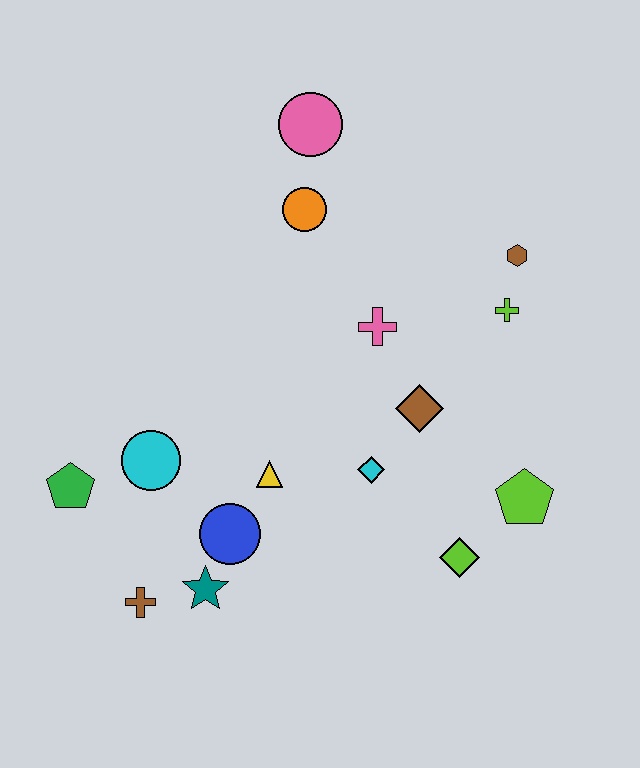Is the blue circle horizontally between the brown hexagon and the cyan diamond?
No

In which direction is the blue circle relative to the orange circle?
The blue circle is below the orange circle.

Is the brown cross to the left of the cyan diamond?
Yes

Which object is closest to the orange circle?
The pink circle is closest to the orange circle.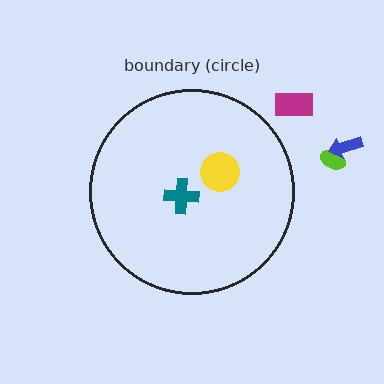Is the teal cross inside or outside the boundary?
Inside.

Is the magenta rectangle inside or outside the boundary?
Outside.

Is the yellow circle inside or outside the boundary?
Inside.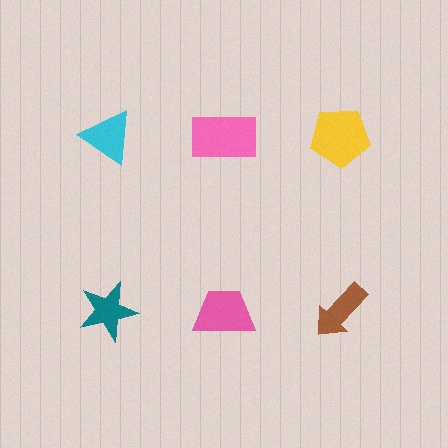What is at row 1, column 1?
A cyan triangle.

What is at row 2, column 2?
A pink trapezoid.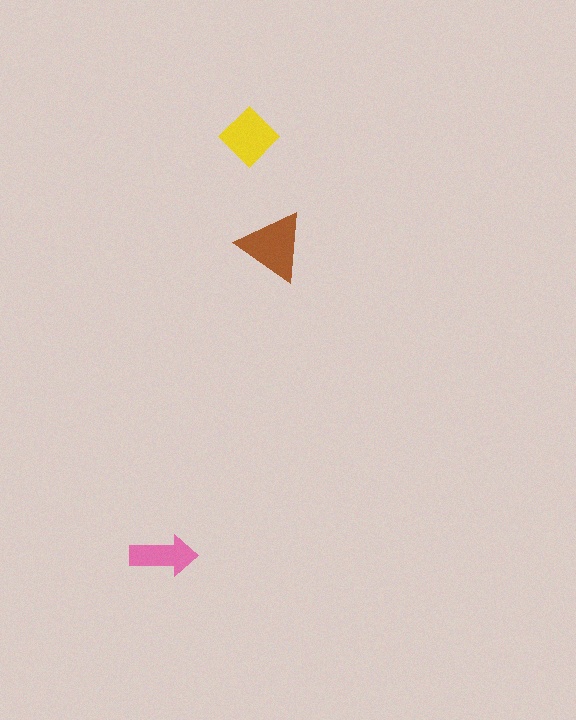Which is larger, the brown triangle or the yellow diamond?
The brown triangle.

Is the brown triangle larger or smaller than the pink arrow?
Larger.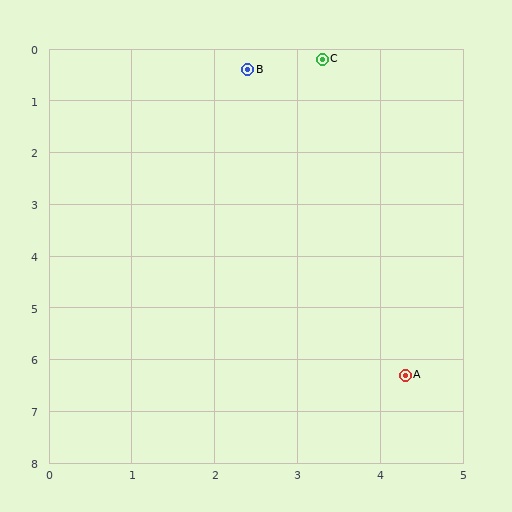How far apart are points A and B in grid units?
Points A and B are about 6.2 grid units apart.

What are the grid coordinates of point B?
Point B is at approximately (2.4, 0.4).